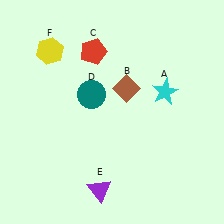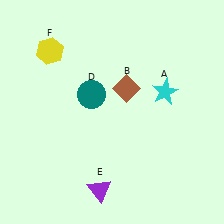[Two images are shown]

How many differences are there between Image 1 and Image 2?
There is 1 difference between the two images.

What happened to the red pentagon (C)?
The red pentagon (C) was removed in Image 2. It was in the top-left area of Image 1.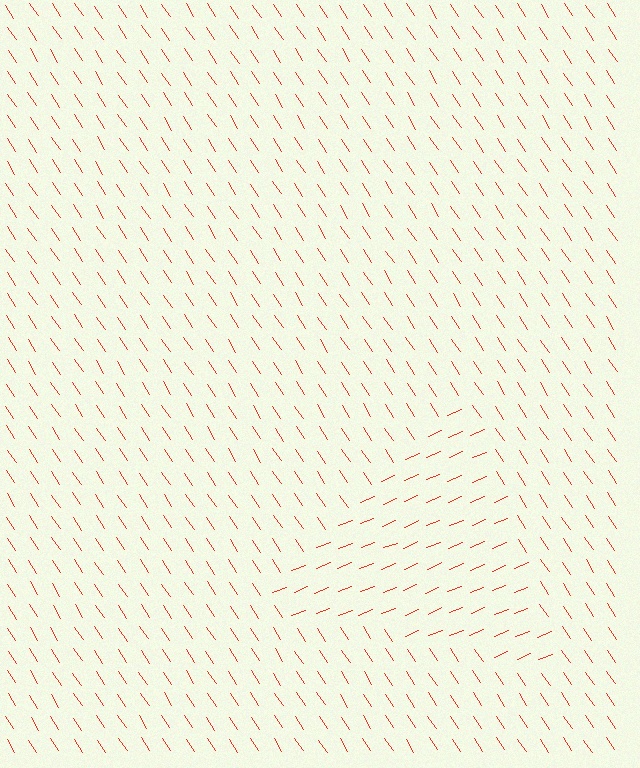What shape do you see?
I see a triangle.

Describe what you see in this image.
The image is filled with small red line segments. A triangle region in the image has lines oriented differently from the surrounding lines, creating a visible texture boundary.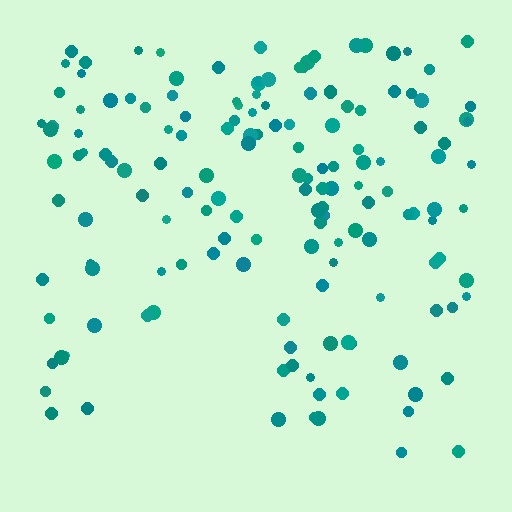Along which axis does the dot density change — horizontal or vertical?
Vertical.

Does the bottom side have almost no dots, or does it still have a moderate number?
Still a moderate number, just noticeably fewer than the top.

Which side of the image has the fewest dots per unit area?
The bottom.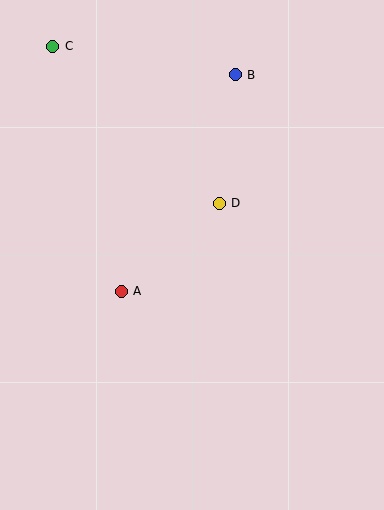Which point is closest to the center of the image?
Point D at (219, 203) is closest to the center.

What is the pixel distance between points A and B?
The distance between A and B is 245 pixels.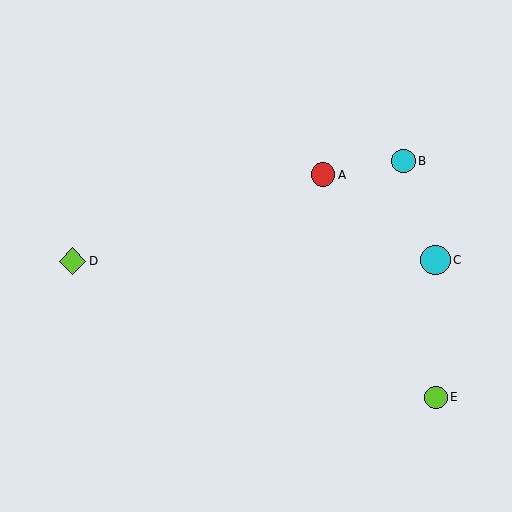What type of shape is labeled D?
Shape D is a lime diamond.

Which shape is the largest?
The cyan circle (labeled C) is the largest.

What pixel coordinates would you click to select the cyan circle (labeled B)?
Click at (404, 161) to select the cyan circle B.